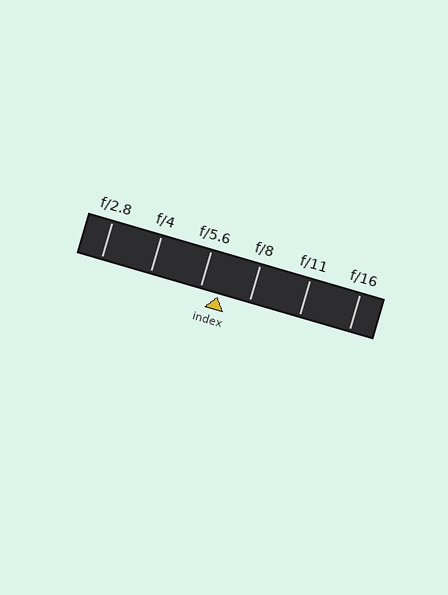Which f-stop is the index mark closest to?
The index mark is closest to f/5.6.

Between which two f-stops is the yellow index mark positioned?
The index mark is between f/5.6 and f/8.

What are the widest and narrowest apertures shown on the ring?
The widest aperture shown is f/2.8 and the narrowest is f/16.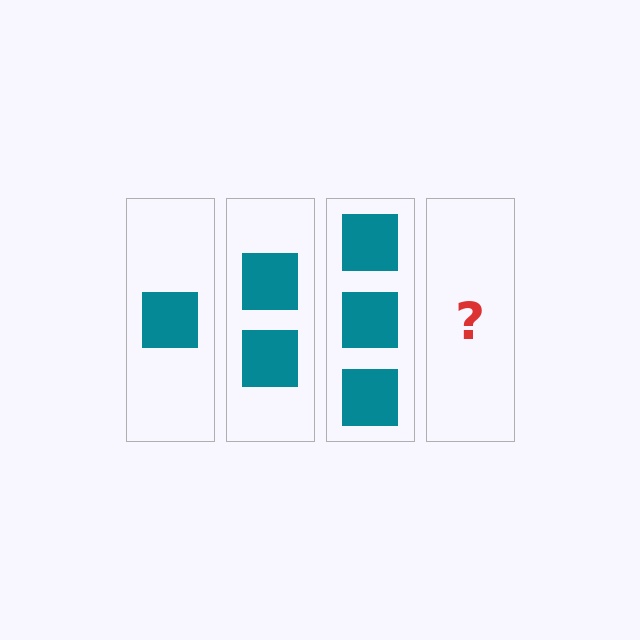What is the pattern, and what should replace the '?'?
The pattern is that each step adds one more square. The '?' should be 4 squares.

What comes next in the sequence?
The next element should be 4 squares.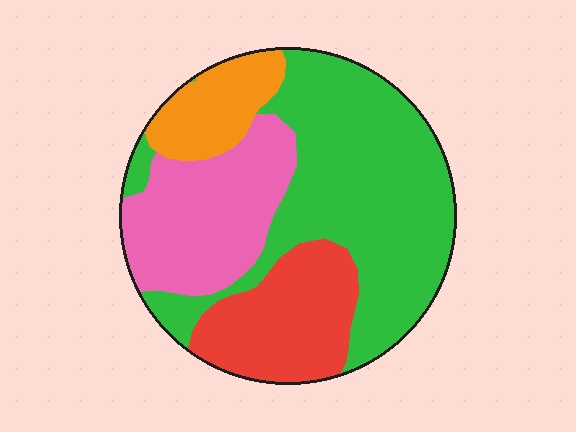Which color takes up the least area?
Orange, at roughly 10%.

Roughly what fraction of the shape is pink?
Pink takes up about one quarter (1/4) of the shape.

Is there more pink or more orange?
Pink.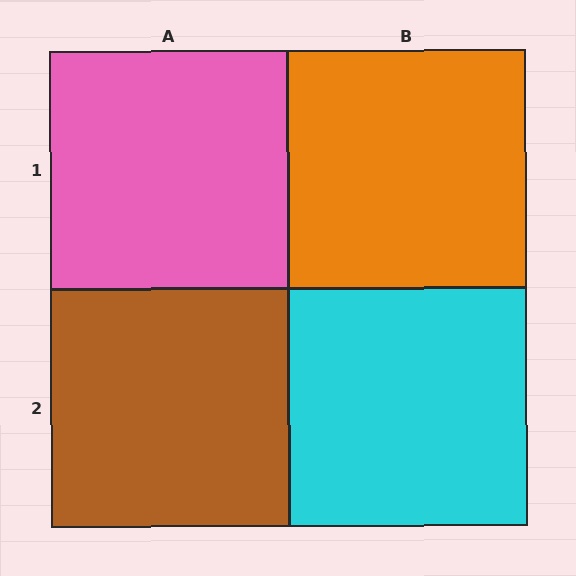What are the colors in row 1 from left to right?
Pink, orange.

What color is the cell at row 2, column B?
Cyan.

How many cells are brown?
1 cell is brown.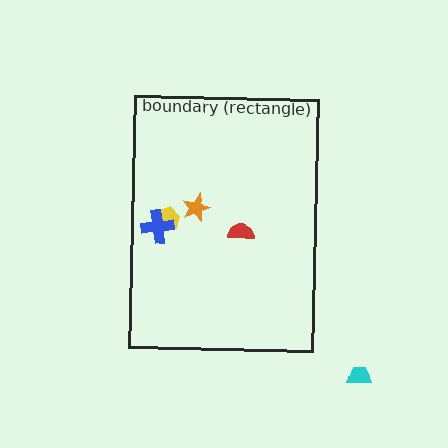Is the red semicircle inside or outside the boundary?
Inside.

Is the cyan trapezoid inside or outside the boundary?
Outside.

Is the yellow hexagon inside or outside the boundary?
Inside.